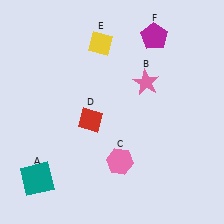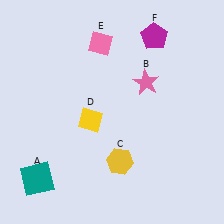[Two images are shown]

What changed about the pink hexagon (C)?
In Image 1, C is pink. In Image 2, it changed to yellow.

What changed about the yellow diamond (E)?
In Image 1, E is yellow. In Image 2, it changed to pink.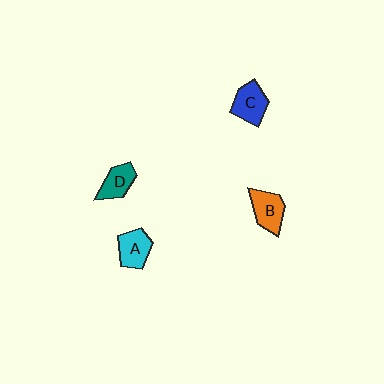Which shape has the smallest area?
Shape D (teal).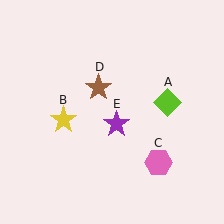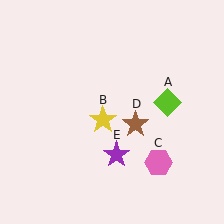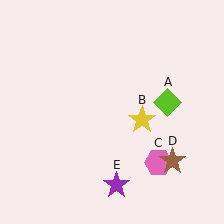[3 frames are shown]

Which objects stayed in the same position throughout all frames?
Lime diamond (object A) and pink hexagon (object C) remained stationary.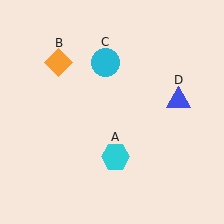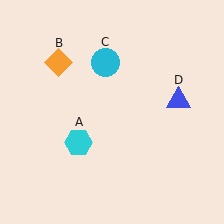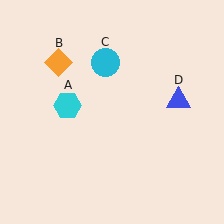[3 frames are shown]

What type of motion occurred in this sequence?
The cyan hexagon (object A) rotated clockwise around the center of the scene.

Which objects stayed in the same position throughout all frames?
Orange diamond (object B) and cyan circle (object C) and blue triangle (object D) remained stationary.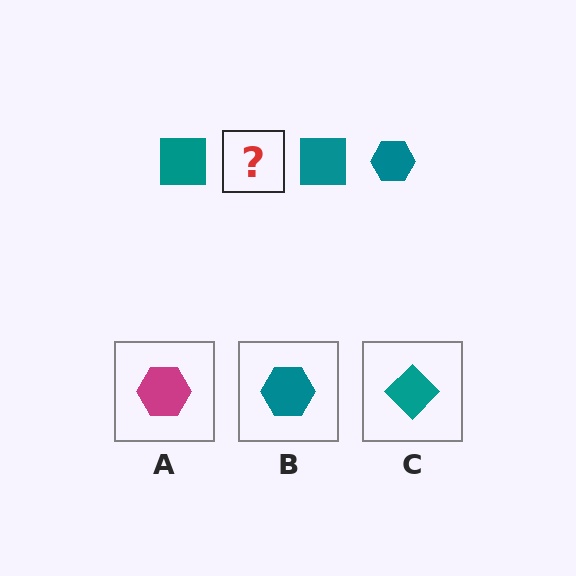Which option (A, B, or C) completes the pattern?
B.